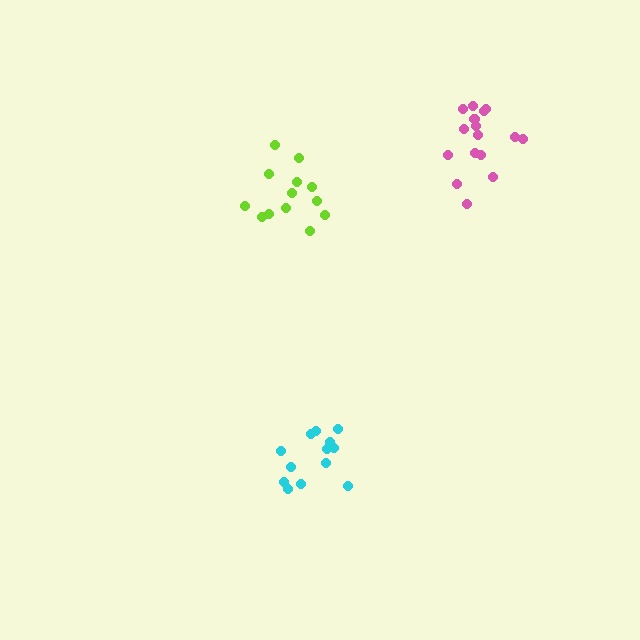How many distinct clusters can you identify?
There are 3 distinct clusters.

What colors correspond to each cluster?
The clusters are colored: lime, cyan, pink.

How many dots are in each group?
Group 1: 13 dots, Group 2: 13 dots, Group 3: 17 dots (43 total).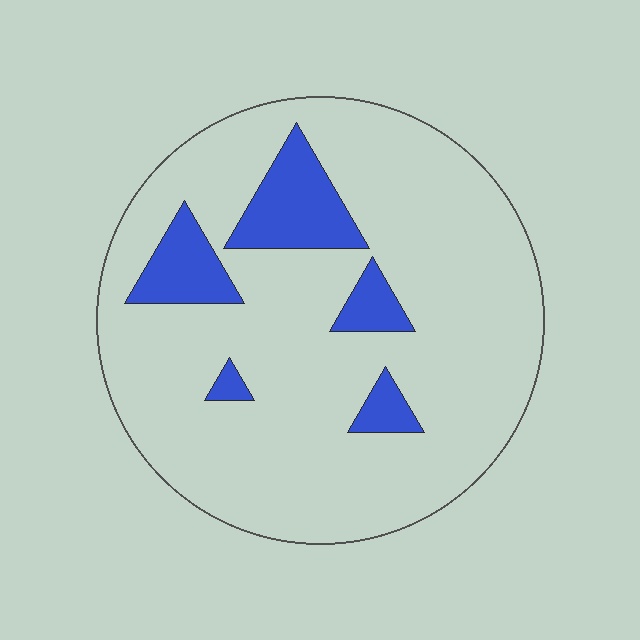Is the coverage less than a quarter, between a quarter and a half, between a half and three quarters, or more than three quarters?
Less than a quarter.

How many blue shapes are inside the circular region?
5.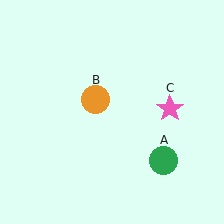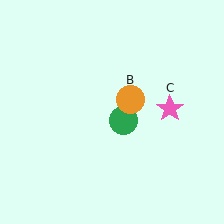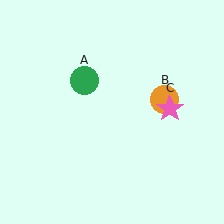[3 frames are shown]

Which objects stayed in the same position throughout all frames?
Pink star (object C) remained stationary.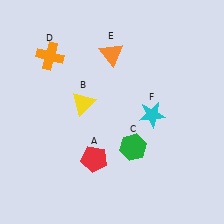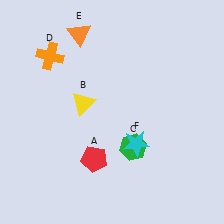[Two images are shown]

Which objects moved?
The objects that moved are: the orange triangle (E), the cyan star (F).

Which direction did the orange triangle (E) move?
The orange triangle (E) moved left.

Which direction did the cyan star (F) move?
The cyan star (F) moved down.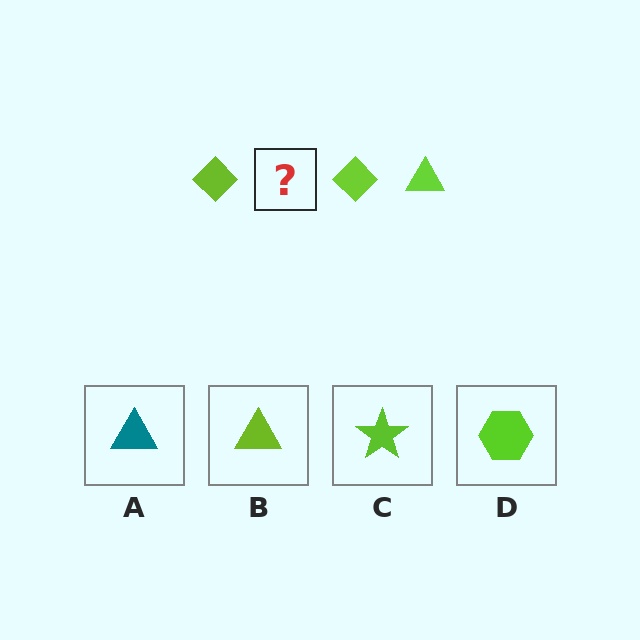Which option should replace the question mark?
Option B.